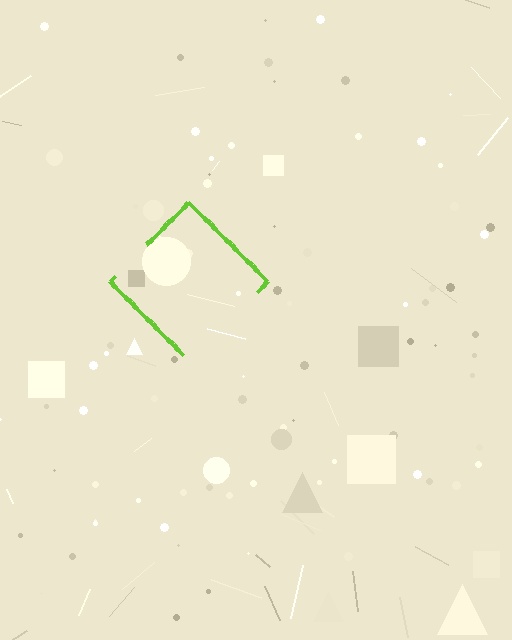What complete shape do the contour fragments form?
The contour fragments form a diamond.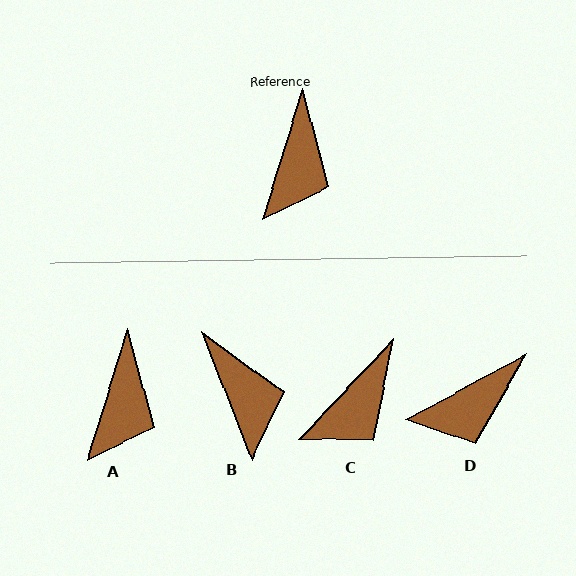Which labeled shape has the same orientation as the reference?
A.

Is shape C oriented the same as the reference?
No, it is off by about 27 degrees.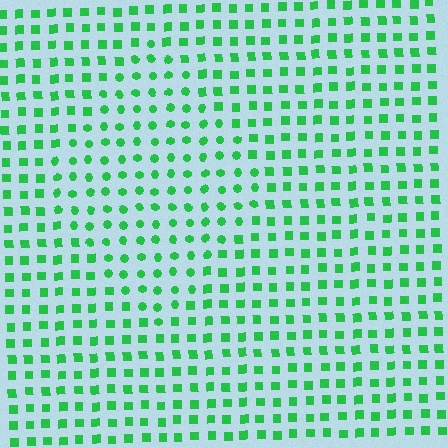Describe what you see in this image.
The image is filled with small green elements arranged in a uniform grid. A diamond-shaped region contains circles, while the surrounding area contains squares. The boundary is defined purely by the change in element shape.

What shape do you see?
I see a diamond.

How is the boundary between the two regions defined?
The boundary is defined by a change in element shape: circles inside vs. squares outside. All elements share the same color and spacing.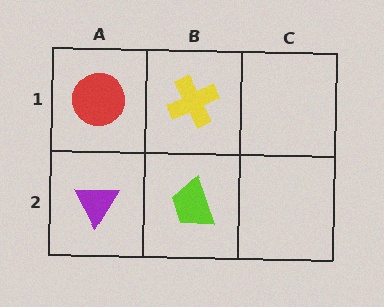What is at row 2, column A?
A purple triangle.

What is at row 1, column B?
A yellow cross.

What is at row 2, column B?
A lime trapezoid.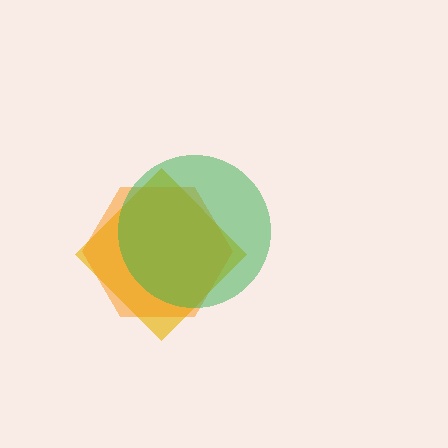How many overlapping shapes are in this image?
There are 3 overlapping shapes in the image.